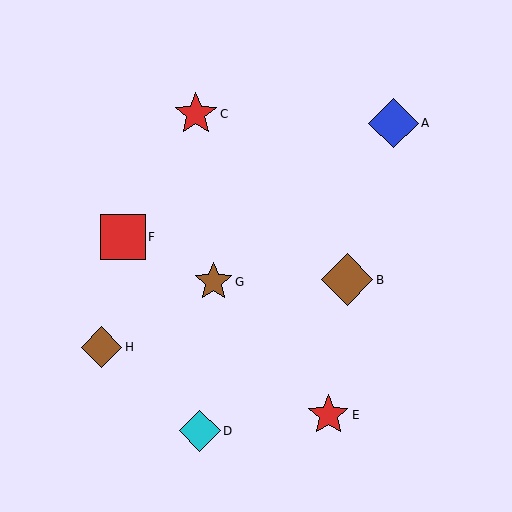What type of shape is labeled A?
Shape A is a blue diamond.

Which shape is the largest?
The brown diamond (labeled B) is the largest.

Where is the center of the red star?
The center of the red star is at (196, 114).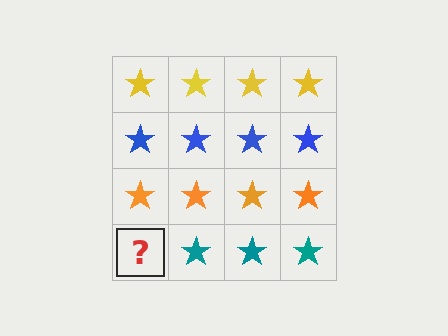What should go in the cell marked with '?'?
The missing cell should contain a teal star.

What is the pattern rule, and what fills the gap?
The rule is that each row has a consistent color. The gap should be filled with a teal star.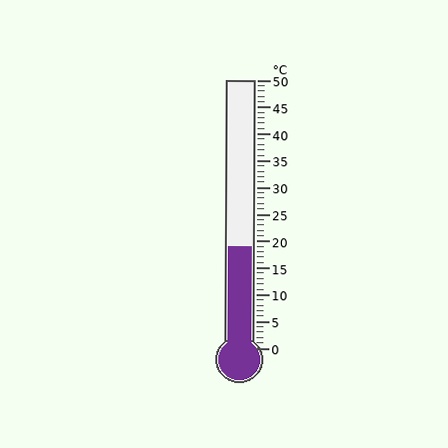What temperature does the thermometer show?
The thermometer shows approximately 19°C.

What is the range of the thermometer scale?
The thermometer scale ranges from 0°C to 50°C.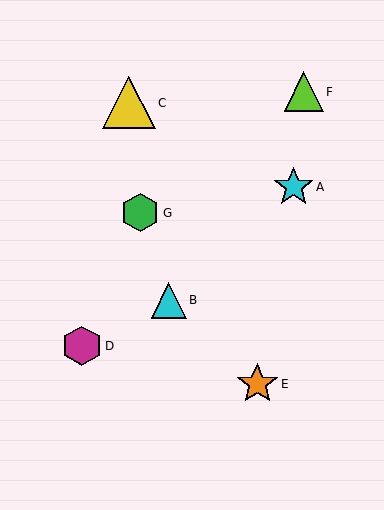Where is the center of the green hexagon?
The center of the green hexagon is at (140, 213).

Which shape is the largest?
The yellow triangle (labeled C) is the largest.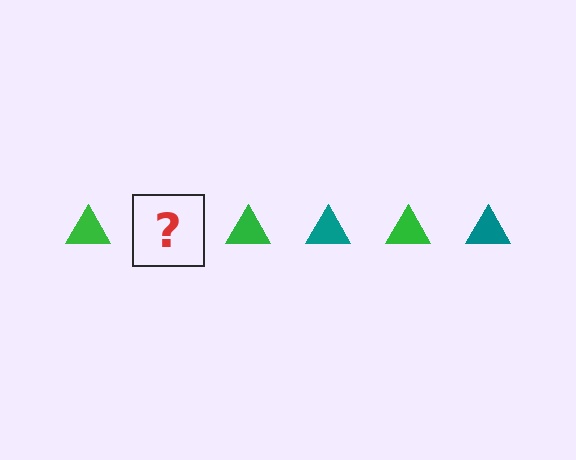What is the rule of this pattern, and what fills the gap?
The rule is that the pattern cycles through green, teal triangles. The gap should be filled with a teal triangle.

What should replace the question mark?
The question mark should be replaced with a teal triangle.